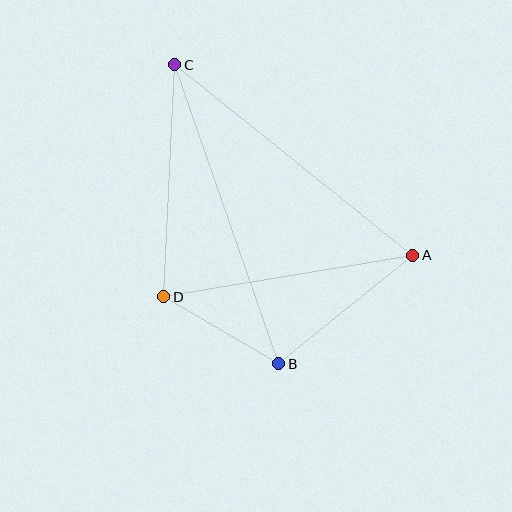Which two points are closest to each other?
Points B and D are closest to each other.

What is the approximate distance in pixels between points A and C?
The distance between A and C is approximately 305 pixels.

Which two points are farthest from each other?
Points B and C are farthest from each other.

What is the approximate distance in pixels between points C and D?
The distance between C and D is approximately 232 pixels.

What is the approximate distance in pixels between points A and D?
The distance between A and D is approximately 252 pixels.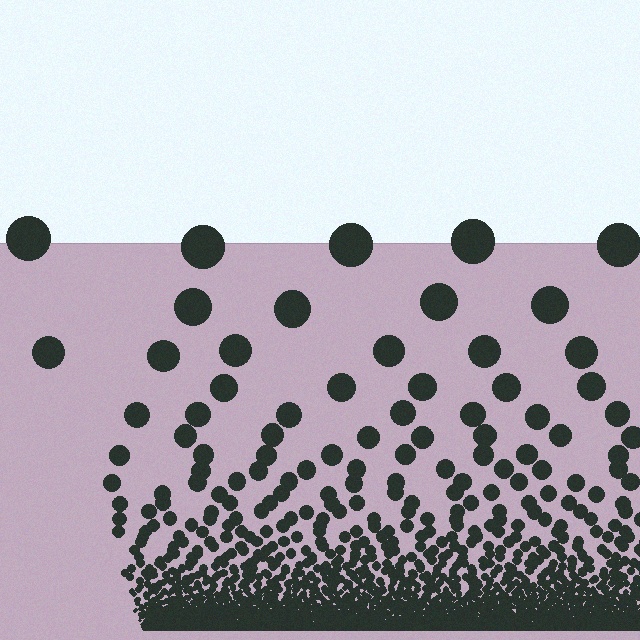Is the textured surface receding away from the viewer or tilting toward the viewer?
The surface appears to tilt toward the viewer. Texture elements get larger and sparser toward the top.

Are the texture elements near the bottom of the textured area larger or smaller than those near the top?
Smaller. The gradient is inverted — elements near the bottom are smaller and denser.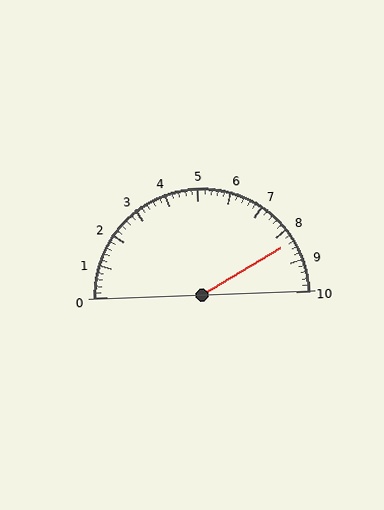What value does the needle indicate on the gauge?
The needle indicates approximately 8.4.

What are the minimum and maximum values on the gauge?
The gauge ranges from 0 to 10.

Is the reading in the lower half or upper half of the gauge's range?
The reading is in the upper half of the range (0 to 10).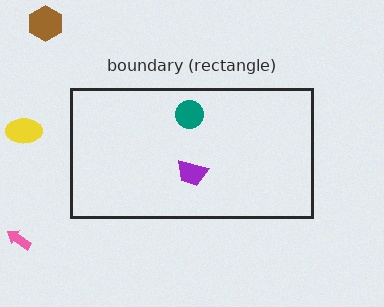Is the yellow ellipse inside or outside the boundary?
Outside.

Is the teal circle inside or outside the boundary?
Inside.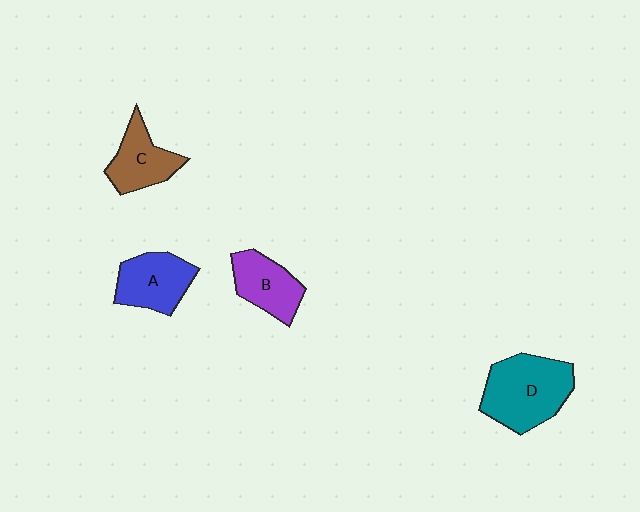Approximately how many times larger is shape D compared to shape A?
Approximately 1.4 times.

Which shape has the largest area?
Shape D (teal).